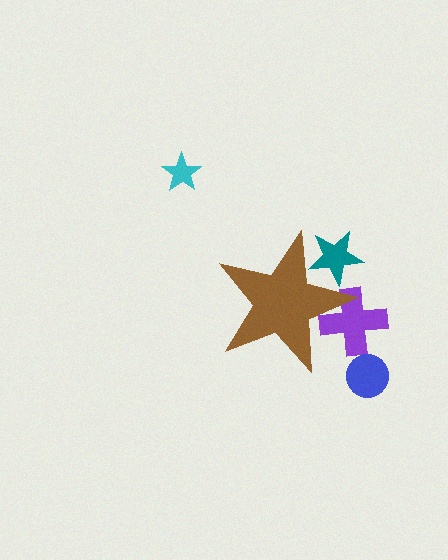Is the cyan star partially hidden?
No, the cyan star is fully visible.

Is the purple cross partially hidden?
Yes, the purple cross is partially hidden behind the brown star.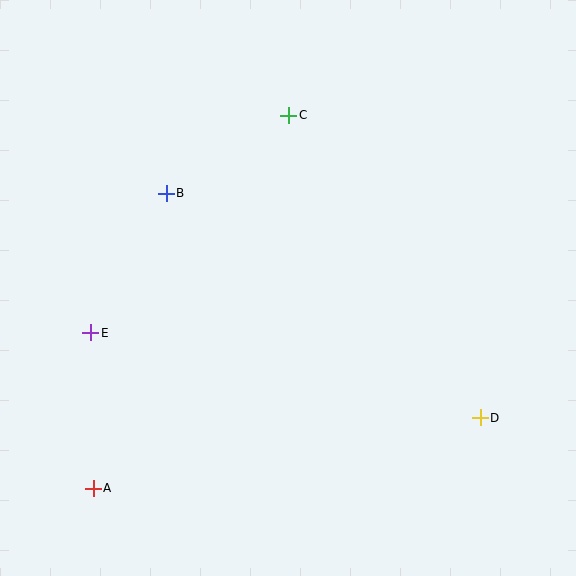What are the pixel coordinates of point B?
Point B is at (166, 193).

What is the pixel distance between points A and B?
The distance between A and B is 304 pixels.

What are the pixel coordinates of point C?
Point C is at (289, 115).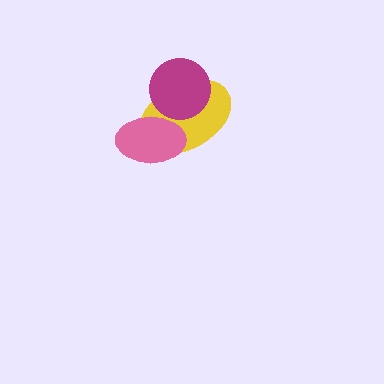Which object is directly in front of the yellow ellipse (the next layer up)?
The magenta circle is directly in front of the yellow ellipse.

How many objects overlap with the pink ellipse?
2 objects overlap with the pink ellipse.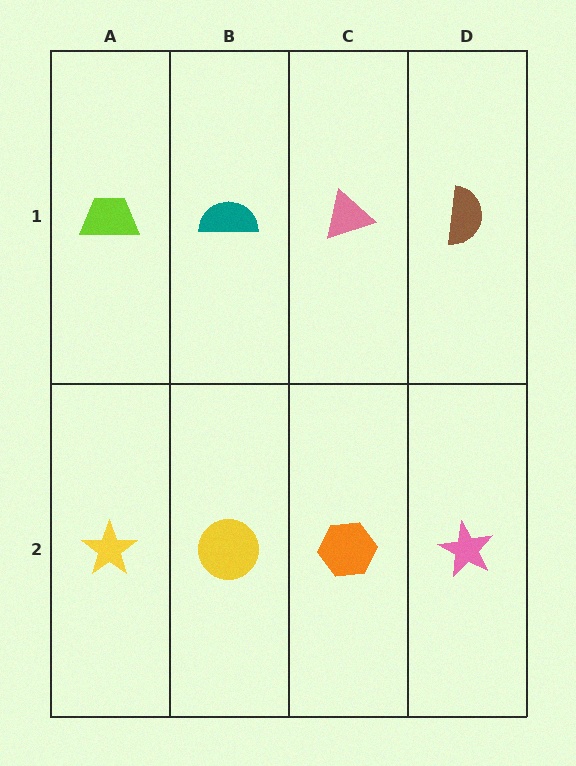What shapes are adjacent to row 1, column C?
An orange hexagon (row 2, column C), a teal semicircle (row 1, column B), a brown semicircle (row 1, column D).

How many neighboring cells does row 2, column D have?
2.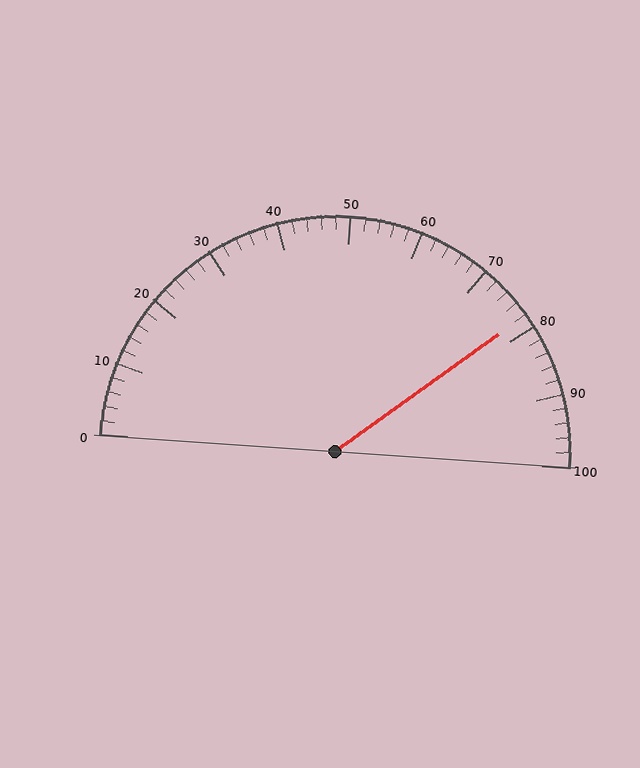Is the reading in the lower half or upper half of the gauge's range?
The reading is in the upper half of the range (0 to 100).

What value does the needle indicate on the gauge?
The needle indicates approximately 78.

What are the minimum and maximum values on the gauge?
The gauge ranges from 0 to 100.